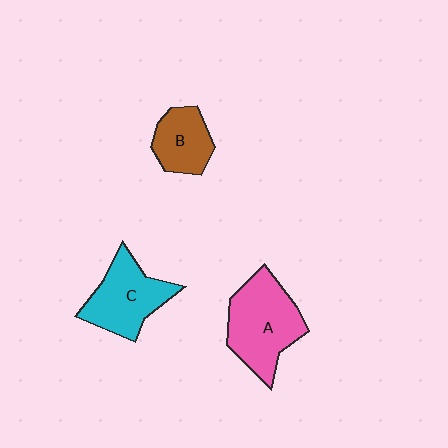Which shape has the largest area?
Shape A (pink).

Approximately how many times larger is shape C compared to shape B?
Approximately 1.5 times.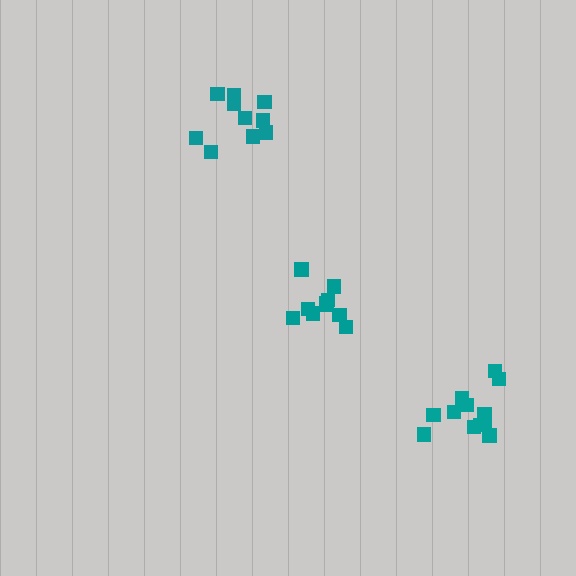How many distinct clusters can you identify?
There are 3 distinct clusters.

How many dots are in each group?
Group 1: 10 dots, Group 2: 13 dots, Group 3: 10 dots (33 total).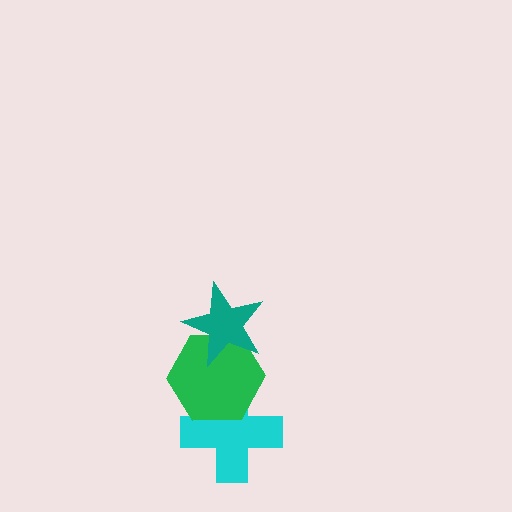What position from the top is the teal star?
The teal star is 1st from the top.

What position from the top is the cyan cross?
The cyan cross is 3rd from the top.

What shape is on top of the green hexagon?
The teal star is on top of the green hexagon.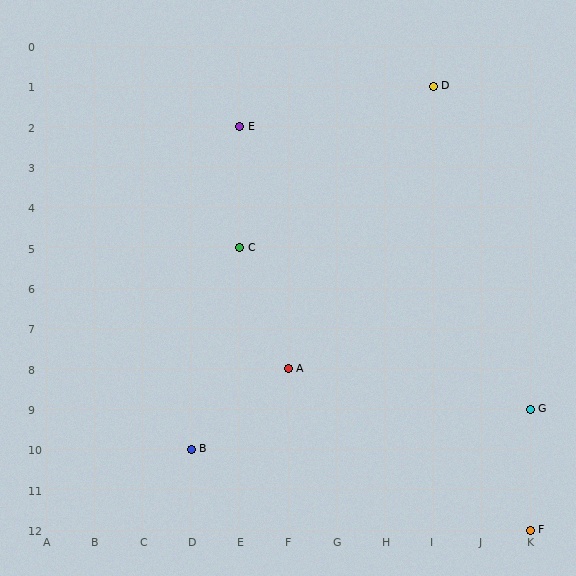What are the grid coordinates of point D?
Point D is at grid coordinates (I, 1).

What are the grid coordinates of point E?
Point E is at grid coordinates (E, 2).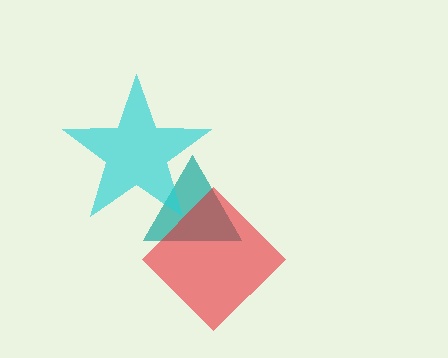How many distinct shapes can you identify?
There are 3 distinct shapes: a teal triangle, a red diamond, a cyan star.